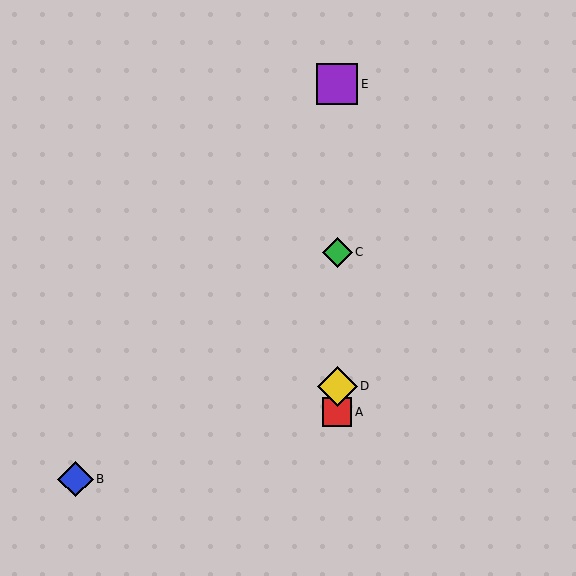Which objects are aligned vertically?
Objects A, C, D, E are aligned vertically.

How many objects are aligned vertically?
4 objects (A, C, D, E) are aligned vertically.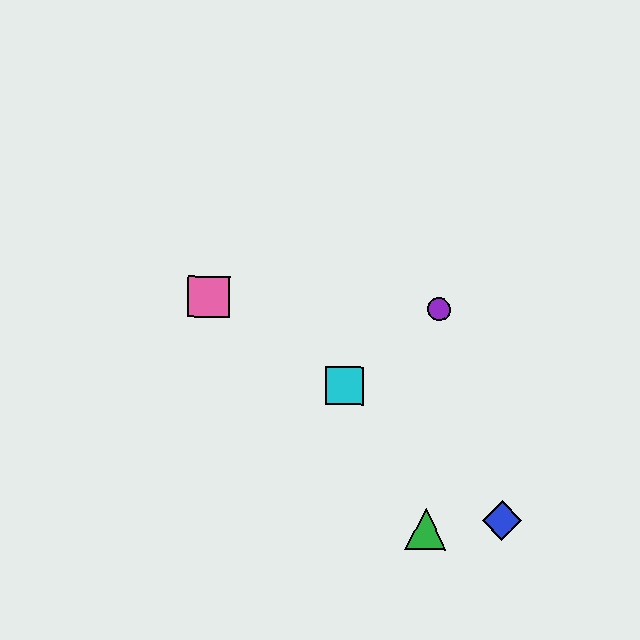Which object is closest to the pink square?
The cyan square is closest to the pink square.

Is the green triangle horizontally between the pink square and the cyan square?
No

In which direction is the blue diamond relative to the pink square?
The blue diamond is to the right of the pink square.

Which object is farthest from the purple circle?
The pink square is farthest from the purple circle.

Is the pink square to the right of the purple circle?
No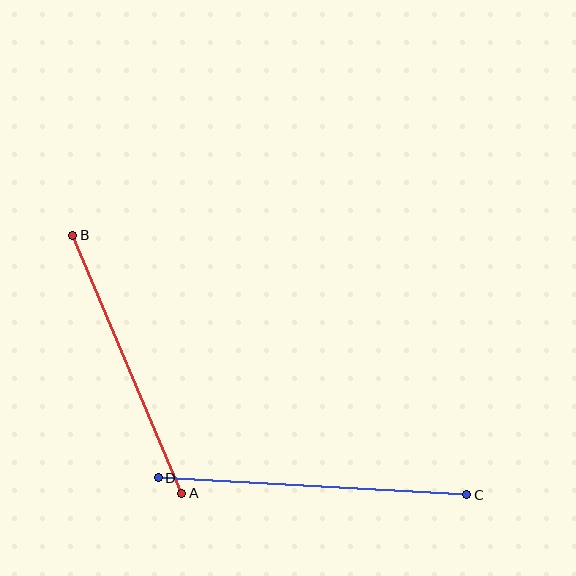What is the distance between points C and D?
The distance is approximately 309 pixels.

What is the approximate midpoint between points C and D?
The midpoint is at approximately (313, 486) pixels.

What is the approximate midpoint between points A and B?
The midpoint is at approximately (127, 364) pixels.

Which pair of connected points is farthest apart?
Points C and D are farthest apart.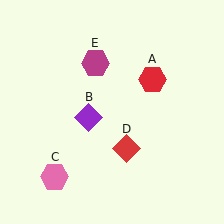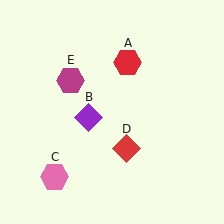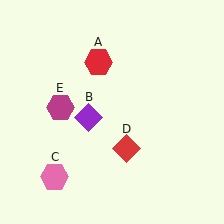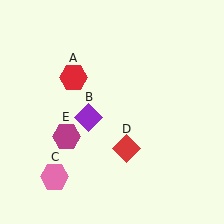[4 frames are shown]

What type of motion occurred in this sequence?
The red hexagon (object A), magenta hexagon (object E) rotated counterclockwise around the center of the scene.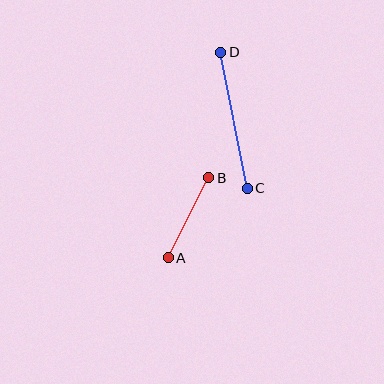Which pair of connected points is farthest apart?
Points C and D are farthest apart.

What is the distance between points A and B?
The distance is approximately 90 pixels.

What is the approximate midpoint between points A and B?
The midpoint is at approximately (188, 218) pixels.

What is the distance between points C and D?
The distance is approximately 139 pixels.